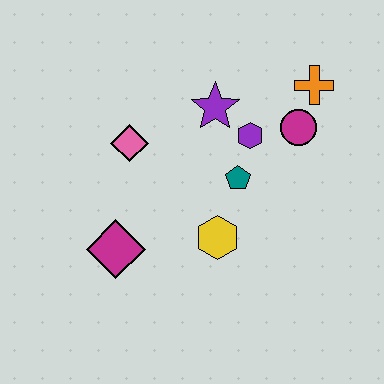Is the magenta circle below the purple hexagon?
No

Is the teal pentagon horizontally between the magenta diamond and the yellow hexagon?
No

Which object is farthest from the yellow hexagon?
The orange cross is farthest from the yellow hexagon.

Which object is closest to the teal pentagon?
The purple hexagon is closest to the teal pentagon.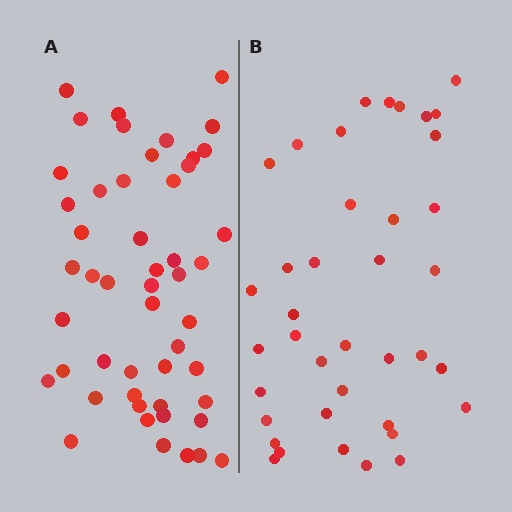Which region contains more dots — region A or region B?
Region A (the left region) has more dots.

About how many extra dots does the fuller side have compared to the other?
Region A has roughly 12 or so more dots than region B.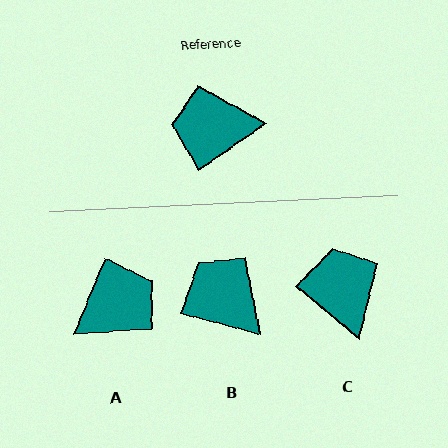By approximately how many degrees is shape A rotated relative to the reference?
Approximately 147 degrees clockwise.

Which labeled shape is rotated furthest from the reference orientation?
A, about 147 degrees away.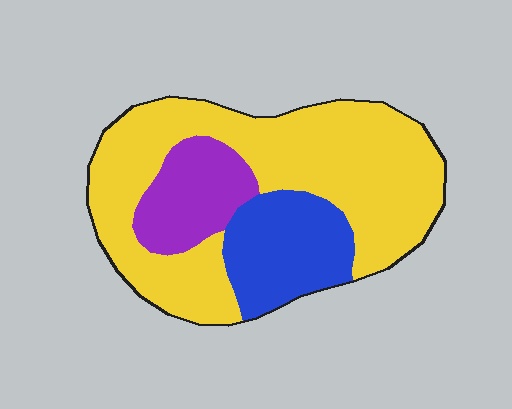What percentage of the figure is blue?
Blue covers roughly 20% of the figure.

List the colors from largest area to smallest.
From largest to smallest: yellow, blue, purple.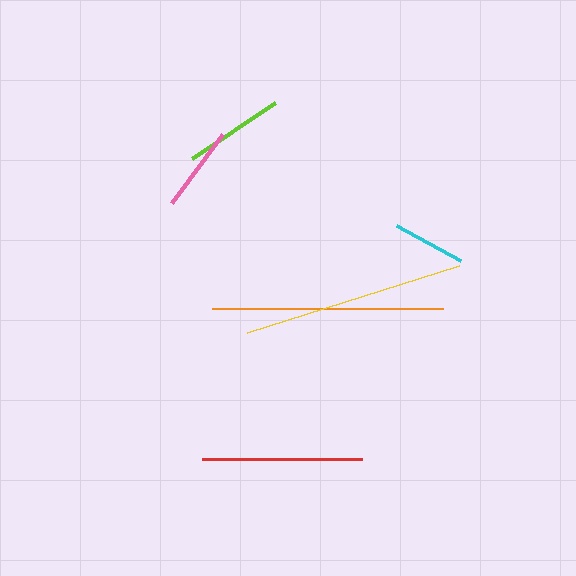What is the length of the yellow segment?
The yellow segment is approximately 222 pixels long.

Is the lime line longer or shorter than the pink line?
The lime line is longer than the pink line.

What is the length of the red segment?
The red segment is approximately 161 pixels long.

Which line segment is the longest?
The orange line is the longest at approximately 231 pixels.